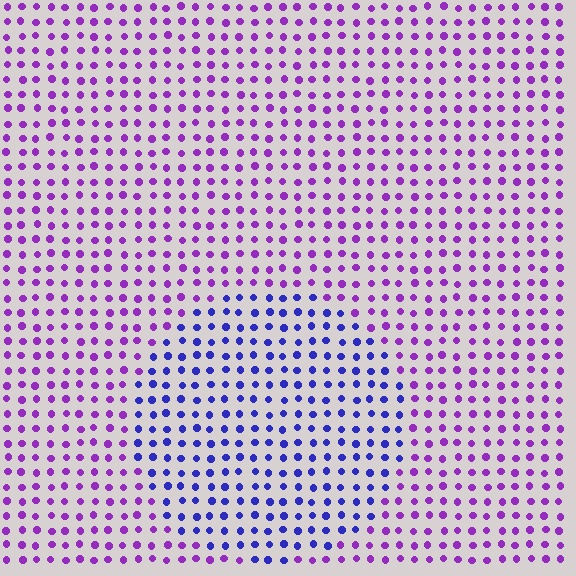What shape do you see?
I see a circle.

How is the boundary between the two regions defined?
The boundary is defined purely by a slight shift in hue (about 43 degrees). Spacing, size, and orientation are identical on both sides.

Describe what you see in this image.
The image is filled with small purple elements in a uniform arrangement. A circle-shaped region is visible where the elements are tinted to a slightly different hue, forming a subtle color boundary.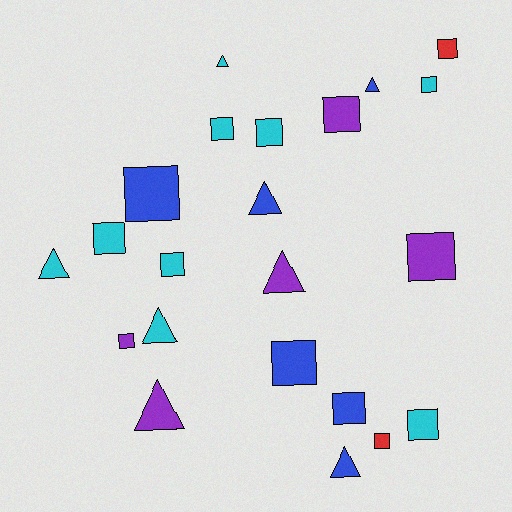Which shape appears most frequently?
Square, with 14 objects.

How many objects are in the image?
There are 22 objects.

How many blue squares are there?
There are 3 blue squares.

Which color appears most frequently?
Cyan, with 9 objects.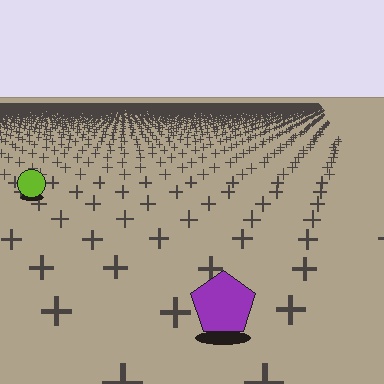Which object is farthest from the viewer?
The lime circle is farthest from the viewer. It appears smaller and the ground texture around it is denser.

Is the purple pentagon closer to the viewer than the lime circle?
Yes. The purple pentagon is closer — you can tell from the texture gradient: the ground texture is coarser near it.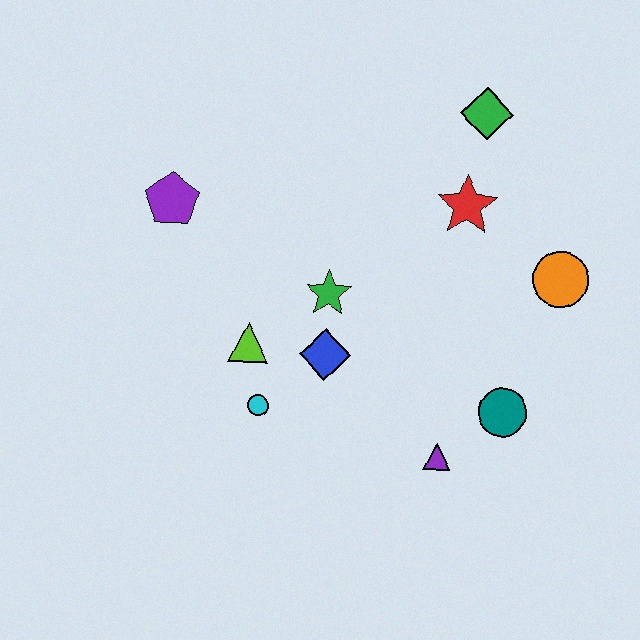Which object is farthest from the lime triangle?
The green diamond is farthest from the lime triangle.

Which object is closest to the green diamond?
The red star is closest to the green diamond.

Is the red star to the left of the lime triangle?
No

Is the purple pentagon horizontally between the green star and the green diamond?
No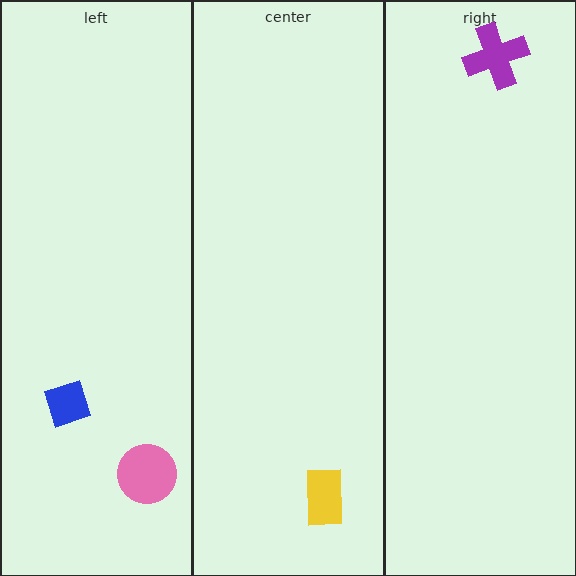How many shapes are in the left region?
2.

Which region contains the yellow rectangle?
The center region.